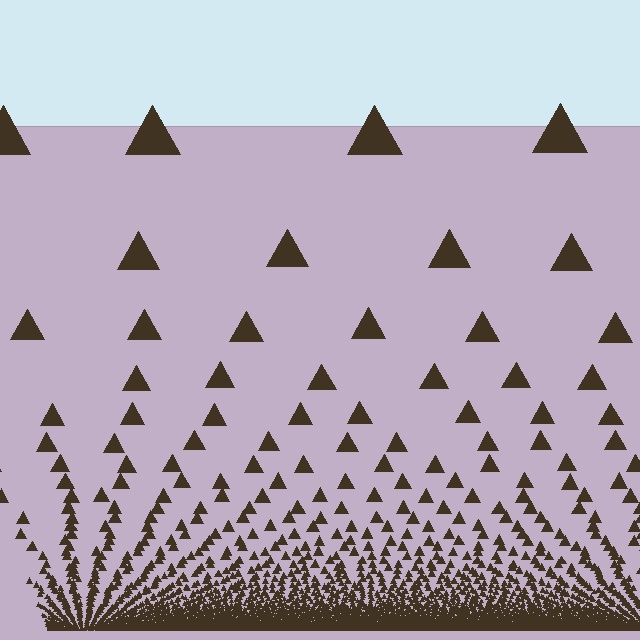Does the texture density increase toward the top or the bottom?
Density increases toward the bottom.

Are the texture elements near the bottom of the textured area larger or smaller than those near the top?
Smaller. The gradient is inverted — elements near the bottom are smaller and denser.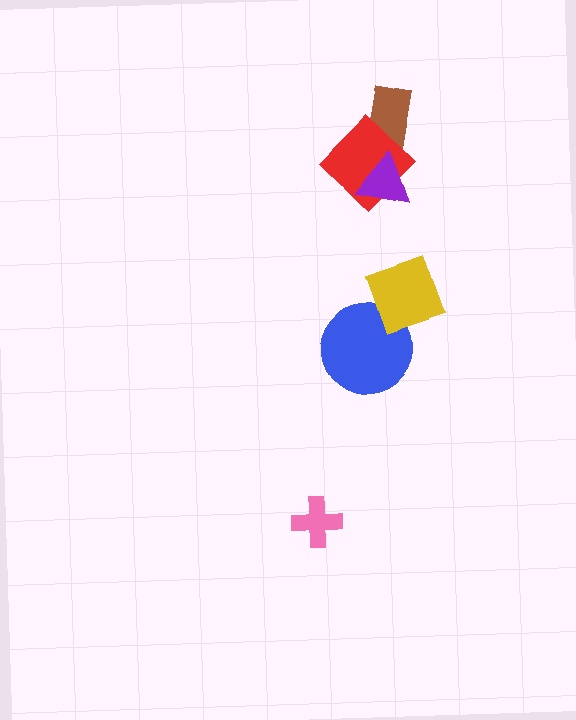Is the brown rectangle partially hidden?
Yes, it is partially covered by another shape.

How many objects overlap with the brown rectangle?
1 object overlaps with the brown rectangle.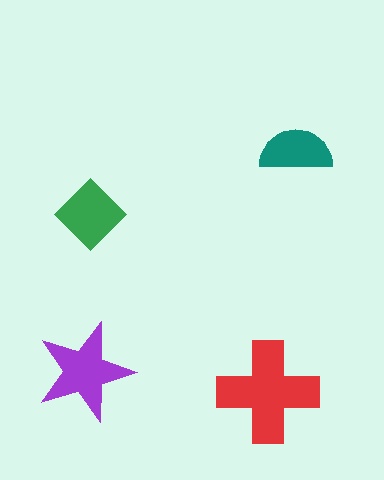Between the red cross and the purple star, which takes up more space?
The red cross.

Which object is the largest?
The red cross.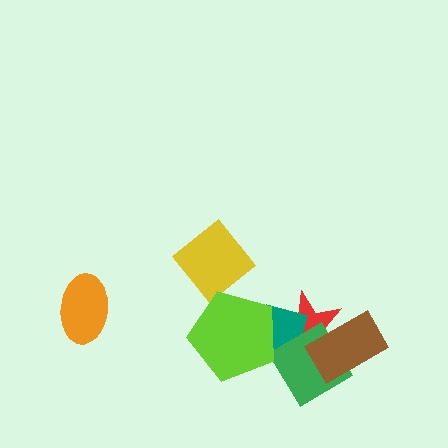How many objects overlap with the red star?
3 objects overlap with the red star.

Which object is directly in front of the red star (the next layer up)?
The teal diamond is directly in front of the red star.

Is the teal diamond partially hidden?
Yes, it is partially covered by another shape.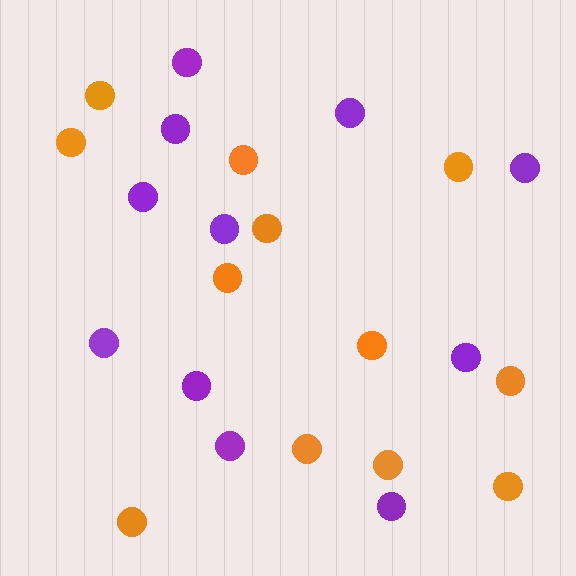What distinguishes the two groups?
There are 2 groups: one group of purple circles (11) and one group of orange circles (12).